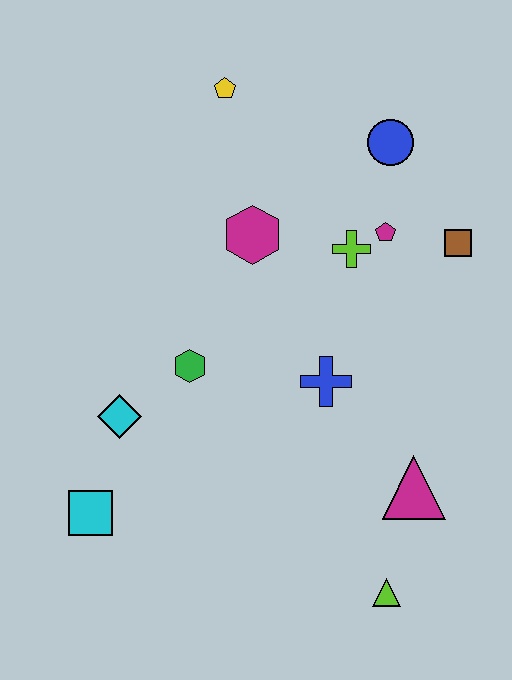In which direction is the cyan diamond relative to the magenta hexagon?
The cyan diamond is below the magenta hexagon.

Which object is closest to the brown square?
The magenta pentagon is closest to the brown square.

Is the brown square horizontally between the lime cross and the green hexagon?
No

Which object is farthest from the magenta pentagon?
The cyan square is farthest from the magenta pentagon.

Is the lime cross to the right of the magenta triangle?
No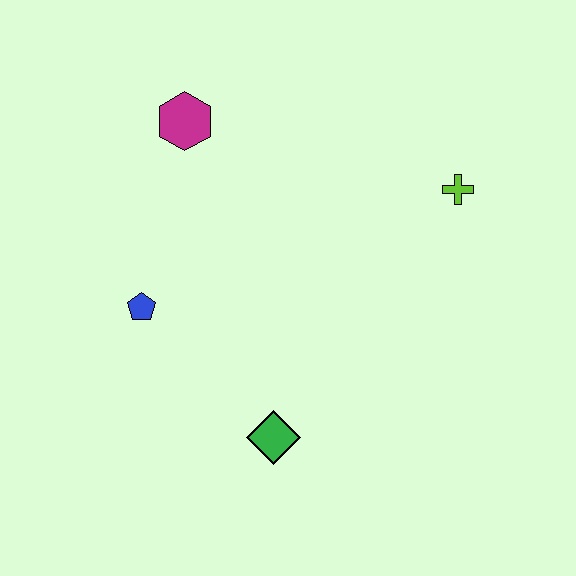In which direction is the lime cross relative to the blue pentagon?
The lime cross is to the right of the blue pentagon.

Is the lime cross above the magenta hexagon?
No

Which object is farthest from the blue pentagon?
The lime cross is farthest from the blue pentagon.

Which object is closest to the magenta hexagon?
The blue pentagon is closest to the magenta hexagon.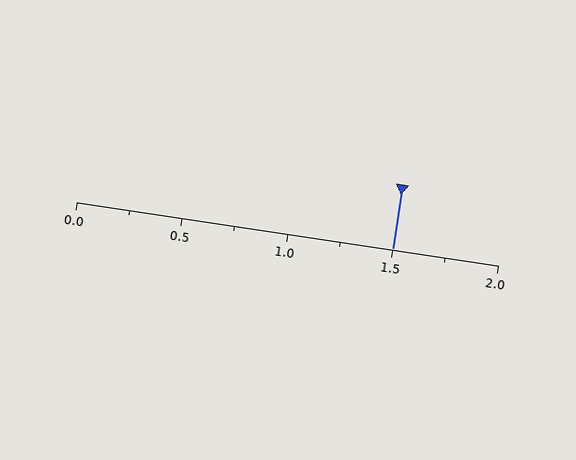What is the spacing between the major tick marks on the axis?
The major ticks are spaced 0.5 apart.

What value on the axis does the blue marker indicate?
The marker indicates approximately 1.5.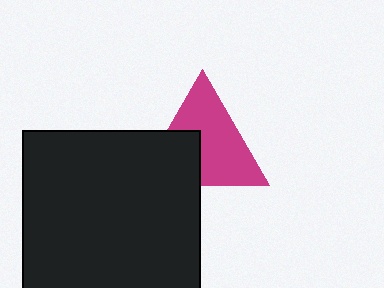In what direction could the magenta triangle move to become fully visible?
The magenta triangle could move toward the upper-right. That would shift it out from behind the black square entirely.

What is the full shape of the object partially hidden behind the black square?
The partially hidden object is a magenta triangle.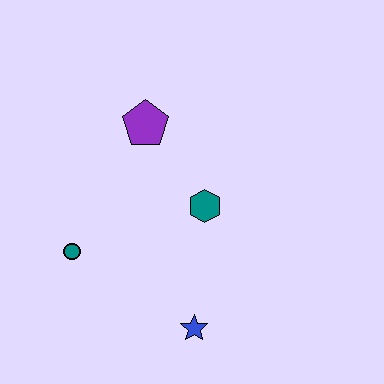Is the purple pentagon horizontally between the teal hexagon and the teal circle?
Yes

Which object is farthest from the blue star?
The purple pentagon is farthest from the blue star.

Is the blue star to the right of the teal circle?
Yes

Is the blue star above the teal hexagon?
No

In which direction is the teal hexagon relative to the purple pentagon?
The teal hexagon is below the purple pentagon.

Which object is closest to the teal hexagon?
The purple pentagon is closest to the teal hexagon.